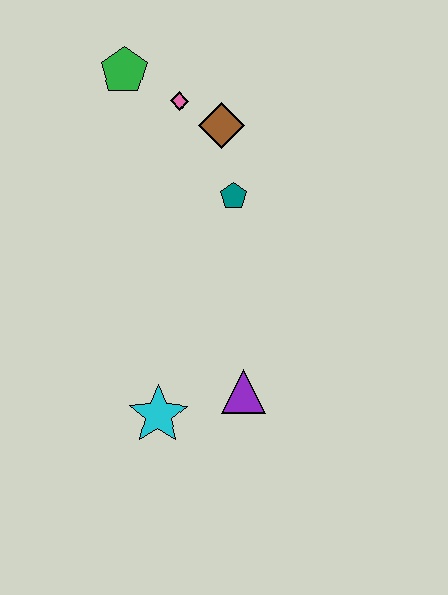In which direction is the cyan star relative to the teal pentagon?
The cyan star is below the teal pentagon.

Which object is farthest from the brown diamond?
The cyan star is farthest from the brown diamond.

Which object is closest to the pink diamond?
The brown diamond is closest to the pink diamond.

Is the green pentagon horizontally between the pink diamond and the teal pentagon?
No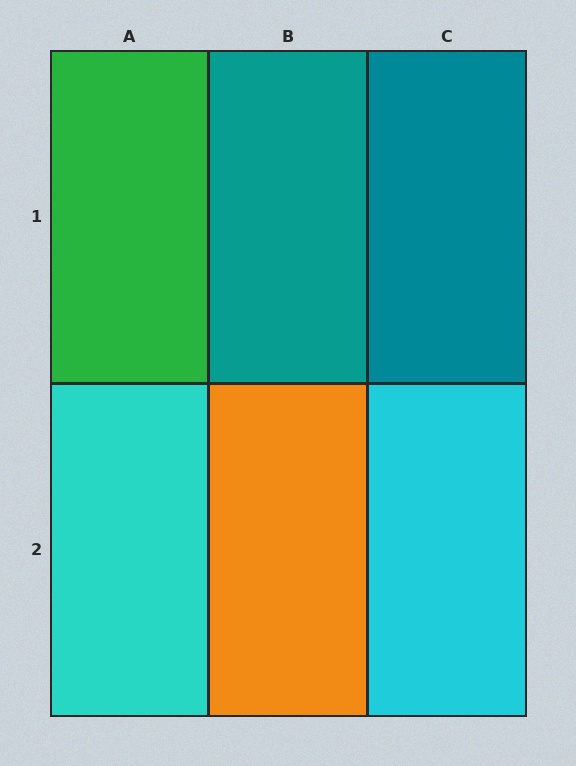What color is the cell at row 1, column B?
Teal.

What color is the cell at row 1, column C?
Teal.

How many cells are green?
1 cell is green.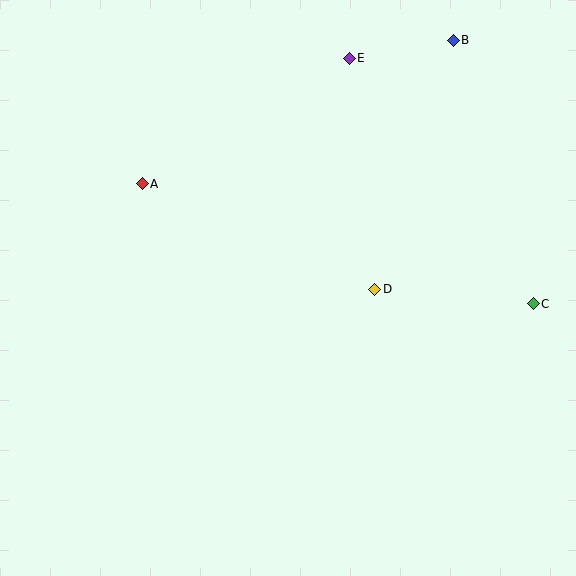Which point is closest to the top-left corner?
Point A is closest to the top-left corner.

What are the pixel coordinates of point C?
Point C is at (533, 304).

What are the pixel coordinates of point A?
Point A is at (142, 184).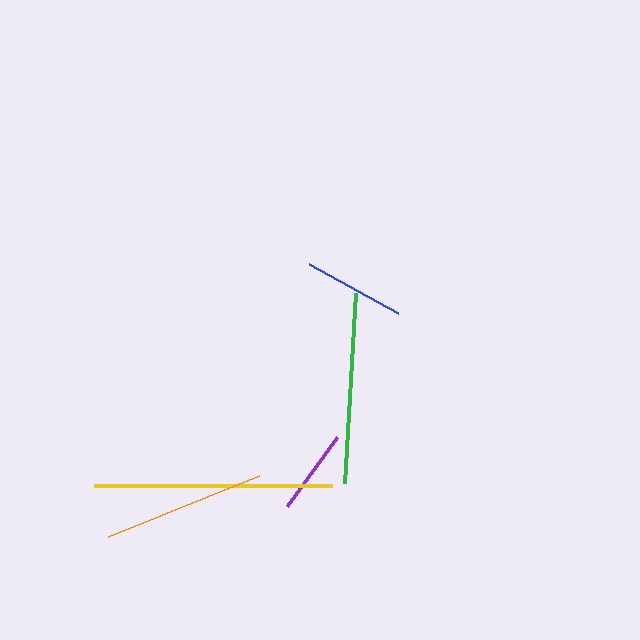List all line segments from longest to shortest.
From longest to shortest: yellow, green, orange, blue, purple.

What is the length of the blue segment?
The blue segment is approximately 102 pixels long.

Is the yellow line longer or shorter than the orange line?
The yellow line is longer than the orange line.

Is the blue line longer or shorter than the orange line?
The orange line is longer than the blue line.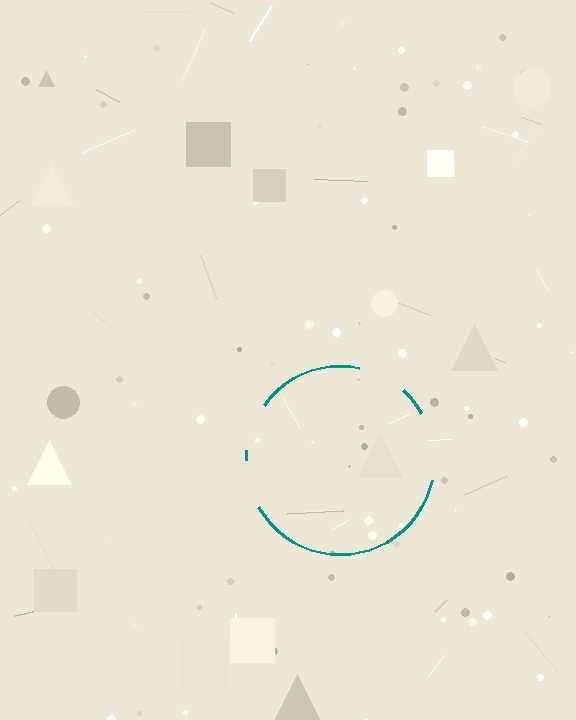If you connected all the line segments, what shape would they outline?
They would outline a circle.